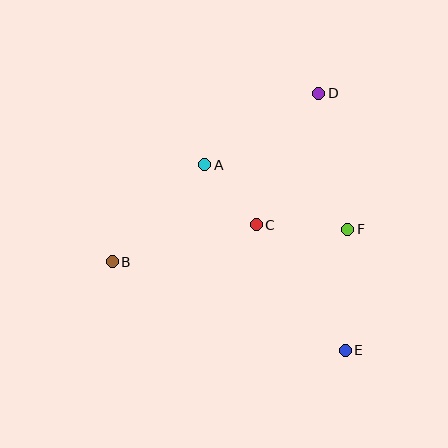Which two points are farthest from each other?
Points B and D are farthest from each other.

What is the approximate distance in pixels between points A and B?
The distance between A and B is approximately 134 pixels.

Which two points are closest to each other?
Points A and C are closest to each other.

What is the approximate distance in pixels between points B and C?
The distance between B and C is approximately 149 pixels.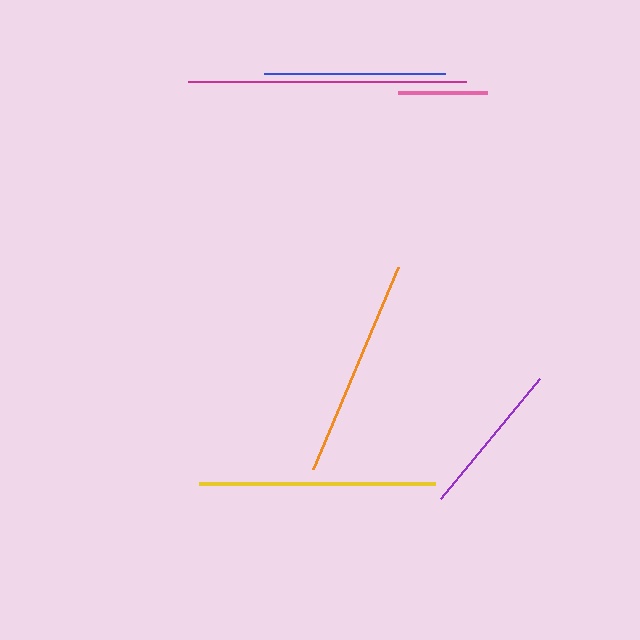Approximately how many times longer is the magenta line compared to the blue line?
The magenta line is approximately 1.5 times the length of the blue line.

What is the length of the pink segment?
The pink segment is approximately 89 pixels long.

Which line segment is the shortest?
The pink line is the shortest at approximately 89 pixels.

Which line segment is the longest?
The magenta line is the longest at approximately 278 pixels.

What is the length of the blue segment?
The blue segment is approximately 180 pixels long.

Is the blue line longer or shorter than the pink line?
The blue line is longer than the pink line.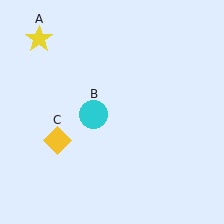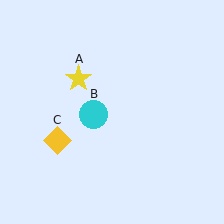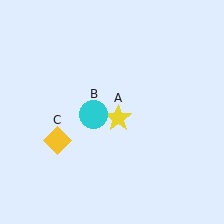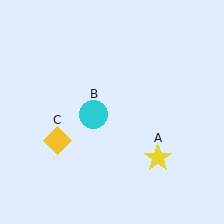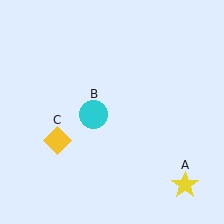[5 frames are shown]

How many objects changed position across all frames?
1 object changed position: yellow star (object A).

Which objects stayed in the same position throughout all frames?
Cyan circle (object B) and yellow diamond (object C) remained stationary.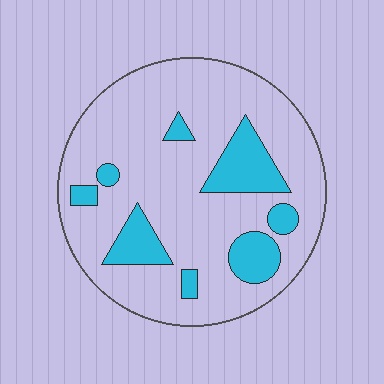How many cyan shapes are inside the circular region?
8.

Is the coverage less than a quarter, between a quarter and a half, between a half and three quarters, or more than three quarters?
Less than a quarter.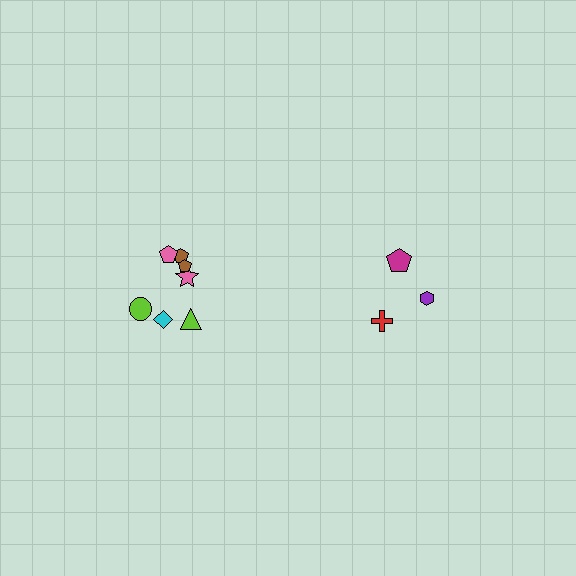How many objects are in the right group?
There are 3 objects.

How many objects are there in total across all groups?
There are 10 objects.